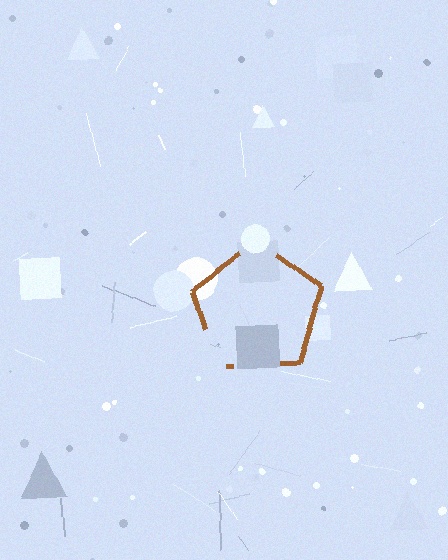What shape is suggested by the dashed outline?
The dashed outline suggests a pentagon.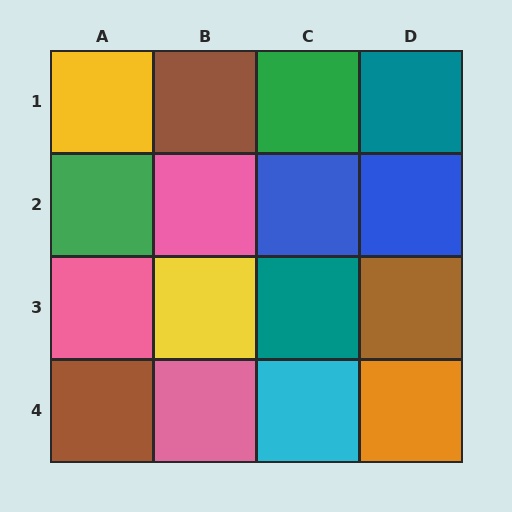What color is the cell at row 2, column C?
Blue.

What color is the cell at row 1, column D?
Teal.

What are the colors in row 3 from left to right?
Pink, yellow, teal, brown.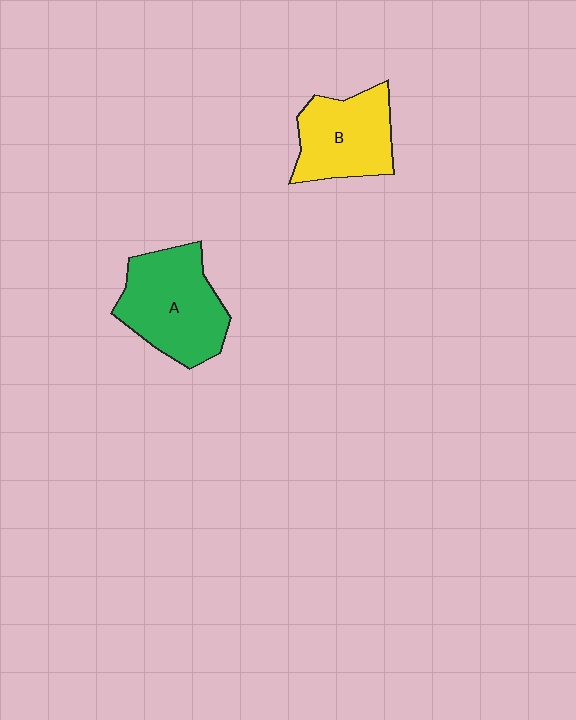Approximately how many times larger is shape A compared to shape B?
Approximately 1.2 times.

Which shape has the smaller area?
Shape B (yellow).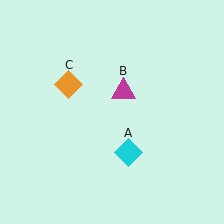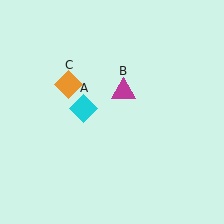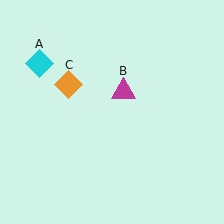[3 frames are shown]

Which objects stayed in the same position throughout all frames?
Magenta triangle (object B) and orange diamond (object C) remained stationary.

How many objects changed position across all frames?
1 object changed position: cyan diamond (object A).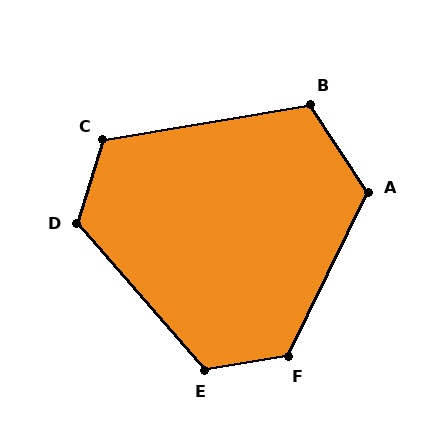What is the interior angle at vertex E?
Approximately 122 degrees (obtuse).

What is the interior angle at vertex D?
Approximately 121 degrees (obtuse).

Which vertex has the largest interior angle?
F, at approximately 125 degrees.